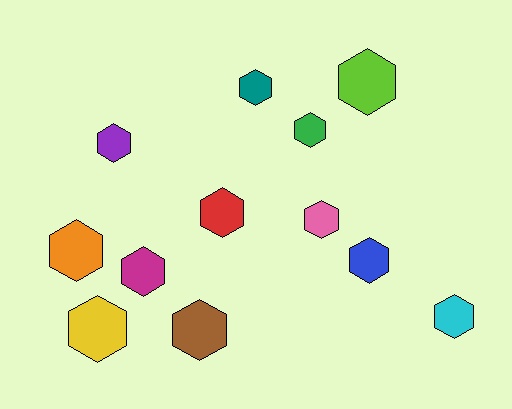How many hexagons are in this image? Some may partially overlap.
There are 12 hexagons.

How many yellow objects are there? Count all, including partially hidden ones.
There is 1 yellow object.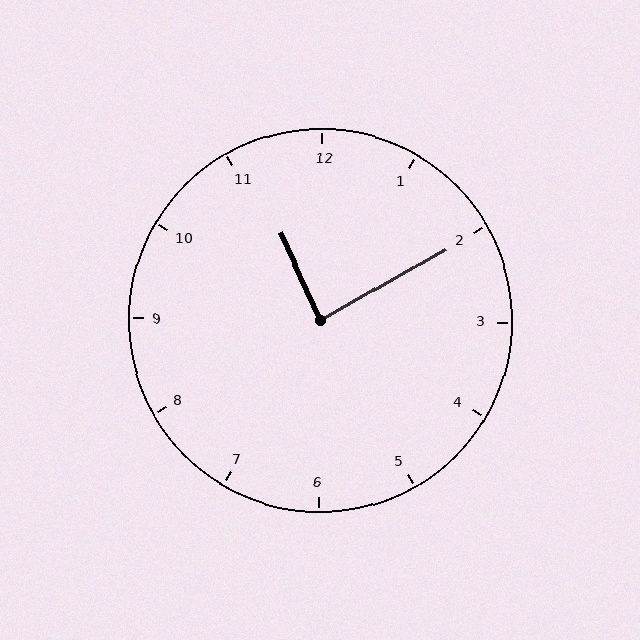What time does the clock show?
11:10.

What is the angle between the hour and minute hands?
Approximately 85 degrees.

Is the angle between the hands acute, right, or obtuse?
It is right.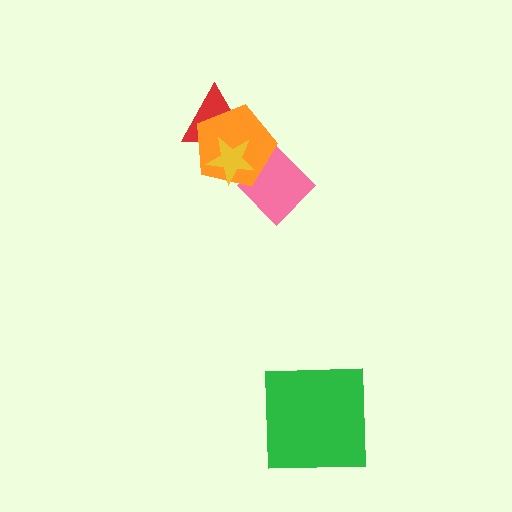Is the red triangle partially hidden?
Yes, it is partially covered by another shape.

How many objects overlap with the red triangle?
2 objects overlap with the red triangle.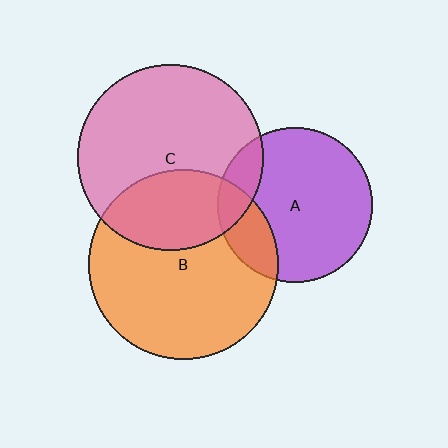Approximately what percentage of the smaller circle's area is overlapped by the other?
Approximately 20%.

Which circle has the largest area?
Circle B (orange).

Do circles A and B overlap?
Yes.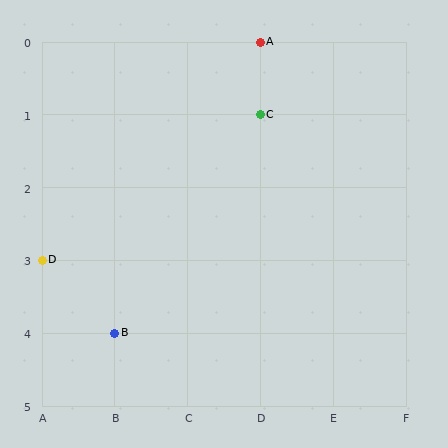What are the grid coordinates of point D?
Point D is at grid coordinates (A, 3).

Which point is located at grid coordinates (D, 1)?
Point C is at (D, 1).